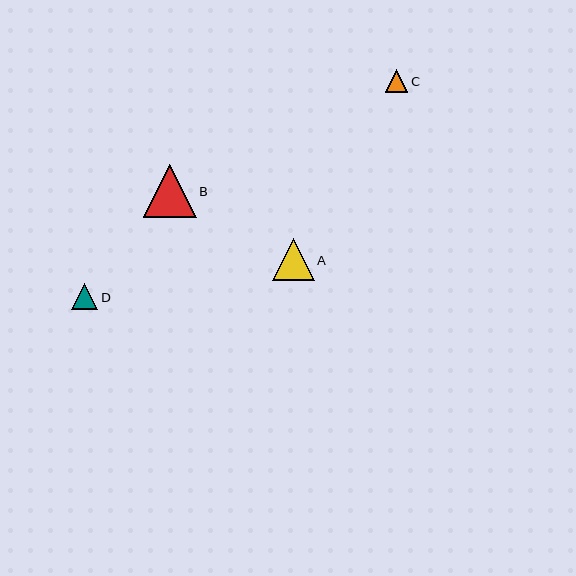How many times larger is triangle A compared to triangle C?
Triangle A is approximately 1.9 times the size of triangle C.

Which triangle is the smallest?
Triangle C is the smallest with a size of approximately 22 pixels.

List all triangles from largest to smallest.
From largest to smallest: B, A, D, C.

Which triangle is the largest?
Triangle B is the largest with a size of approximately 53 pixels.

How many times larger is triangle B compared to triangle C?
Triangle B is approximately 2.4 times the size of triangle C.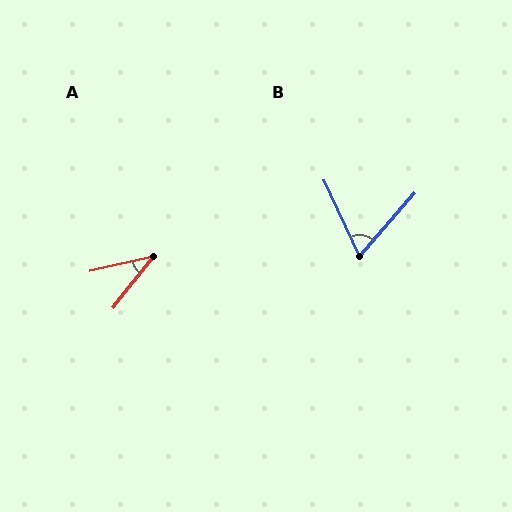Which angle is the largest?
B, at approximately 66 degrees.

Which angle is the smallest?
A, at approximately 39 degrees.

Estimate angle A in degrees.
Approximately 39 degrees.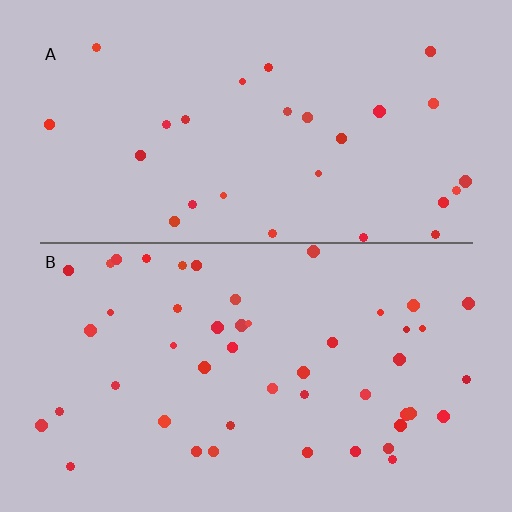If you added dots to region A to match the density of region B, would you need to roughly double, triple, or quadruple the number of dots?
Approximately double.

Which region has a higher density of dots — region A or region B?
B (the bottom).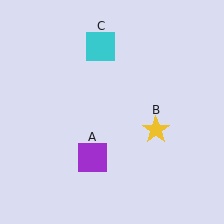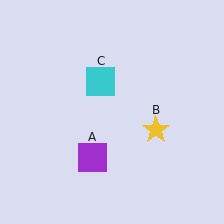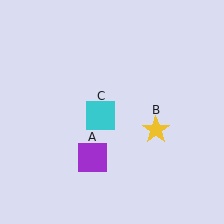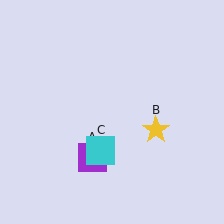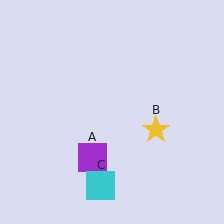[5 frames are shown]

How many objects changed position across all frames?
1 object changed position: cyan square (object C).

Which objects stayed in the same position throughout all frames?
Purple square (object A) and yellow star (object B) remained stationary.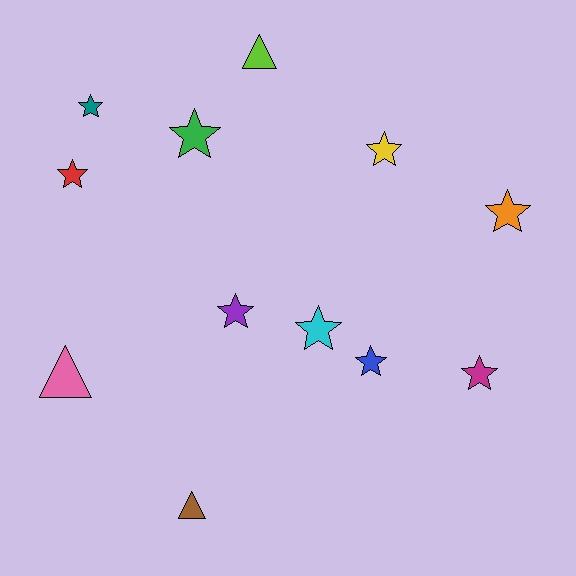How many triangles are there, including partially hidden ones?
There are 3 triangles.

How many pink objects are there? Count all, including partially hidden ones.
There is 1 pink object.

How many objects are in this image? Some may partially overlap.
There are 12 objects.